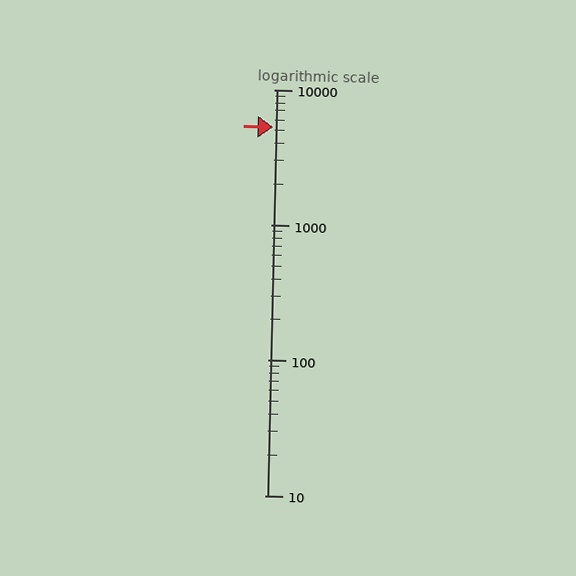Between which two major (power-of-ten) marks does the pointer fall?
The pointer is between 1000 and 10000.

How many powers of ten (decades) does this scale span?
The scale spans 3 decades, from 10 to 10000.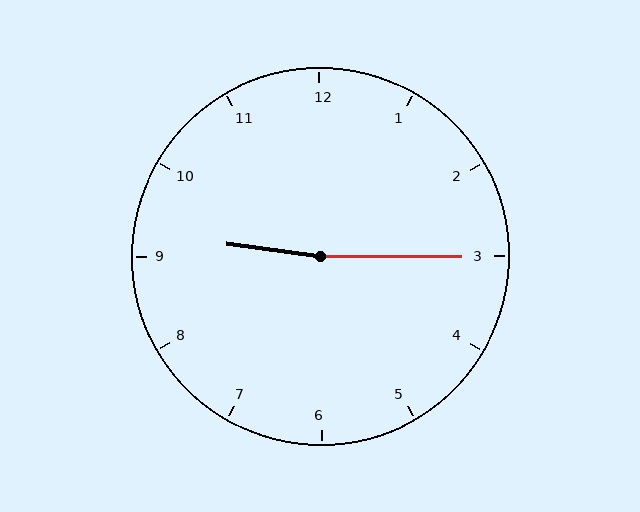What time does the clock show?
9:15.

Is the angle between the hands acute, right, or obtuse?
It is obtuse.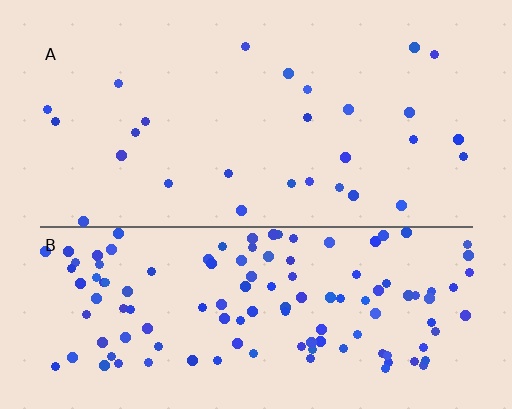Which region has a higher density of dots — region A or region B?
B (the bottom).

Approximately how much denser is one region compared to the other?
Approximately 4.5× — region B over region A.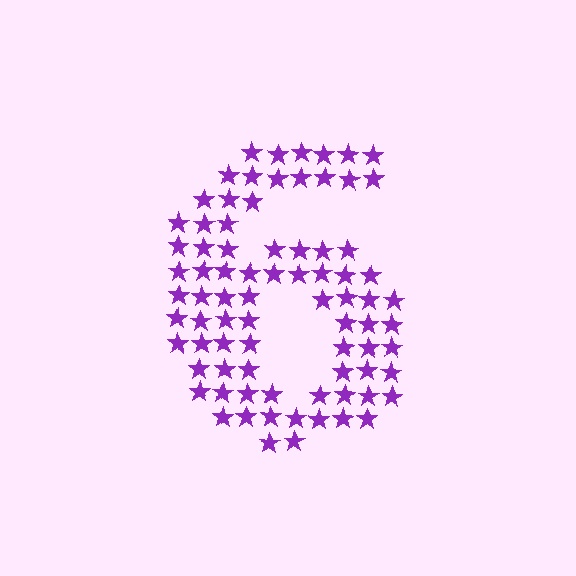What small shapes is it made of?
It is made of small stars.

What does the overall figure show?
The overall figure shows the digit 6.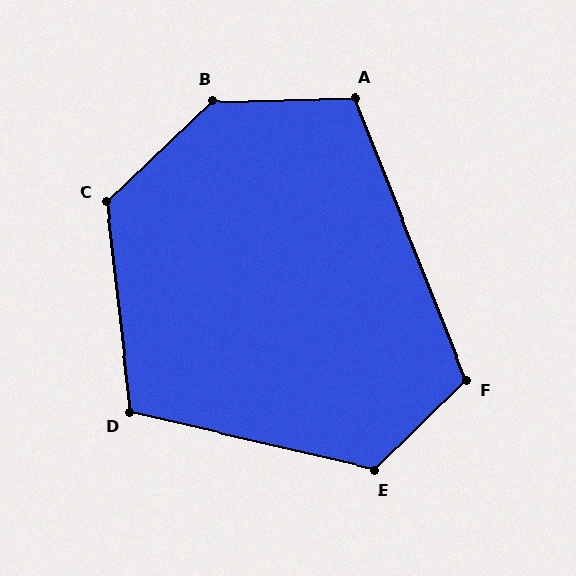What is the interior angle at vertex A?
Approximately 110 degrees (obtuse).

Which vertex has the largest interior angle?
B, at approximately 138 degrees.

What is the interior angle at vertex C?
Approximately 127 degrees (obtuse).